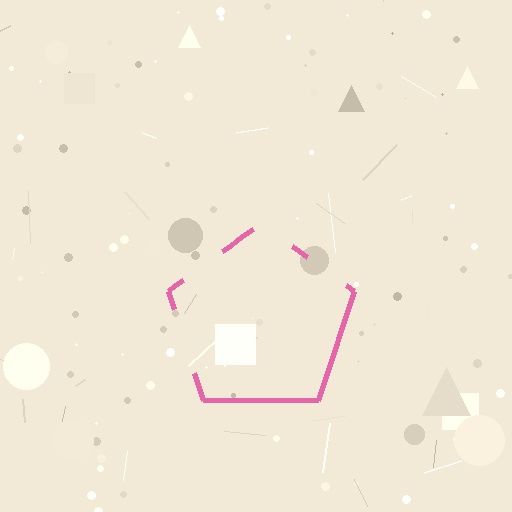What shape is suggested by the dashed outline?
The dashed outline suggests a pentagon.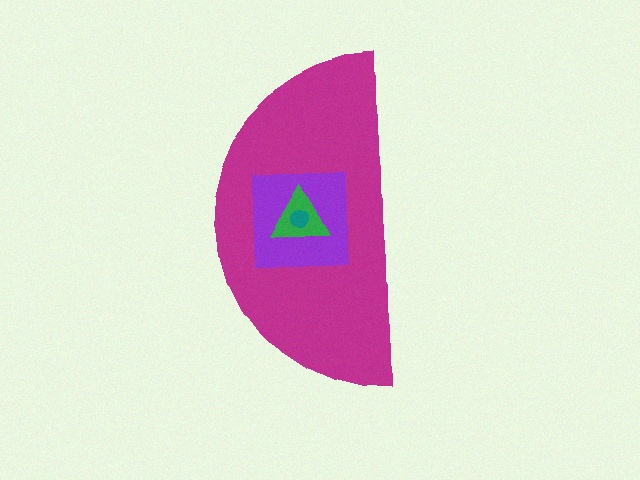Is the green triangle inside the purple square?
Yes.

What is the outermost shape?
The magenta semicircle.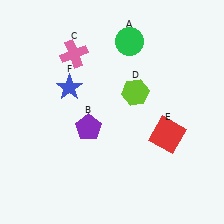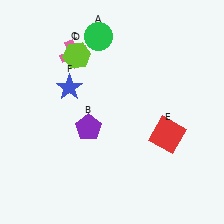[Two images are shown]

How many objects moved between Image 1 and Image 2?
2 objects moved between the two images.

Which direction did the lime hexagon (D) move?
The lime hexagon (D) moved left.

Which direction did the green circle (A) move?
The green circle (A) moved left.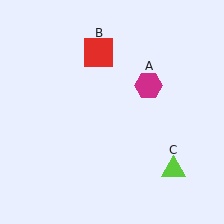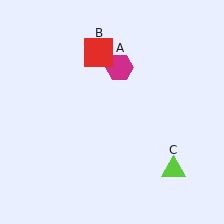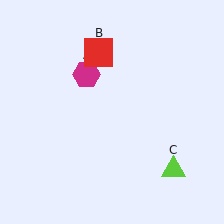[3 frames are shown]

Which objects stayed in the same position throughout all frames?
Red square (object B) and lime triangle (object C) remained stationary.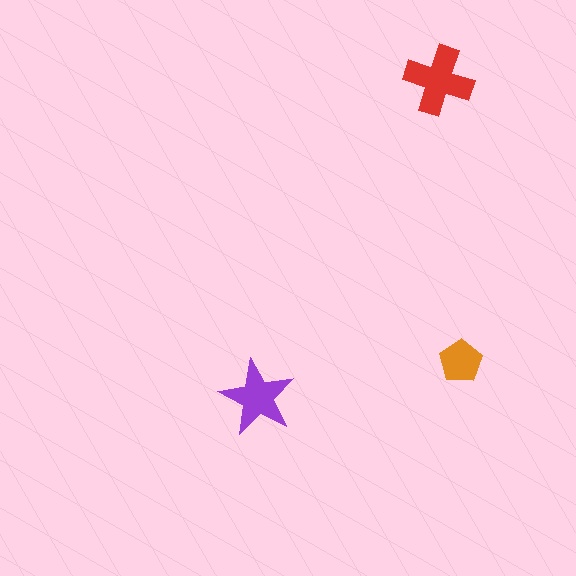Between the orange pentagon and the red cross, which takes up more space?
The red cross.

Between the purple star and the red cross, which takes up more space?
The red cross.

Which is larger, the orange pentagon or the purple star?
The purple star.